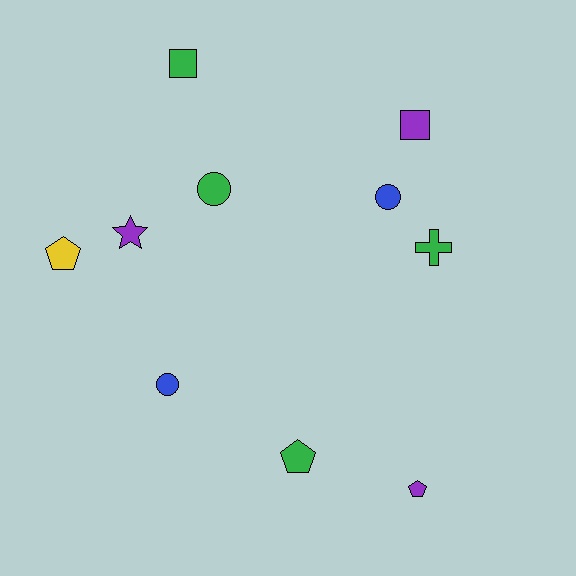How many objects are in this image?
There are 10 objects.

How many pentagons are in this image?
There are 3 pentagons.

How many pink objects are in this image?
There are no pink objects.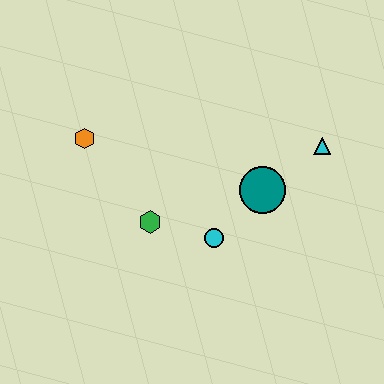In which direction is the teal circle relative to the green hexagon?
The teal circle is to the right of the green hexagon.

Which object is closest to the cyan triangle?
The teal circle is closest to the cyan triangle.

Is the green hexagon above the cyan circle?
Yes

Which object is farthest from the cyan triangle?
The orange hexagon is farthest from the cyan triangle.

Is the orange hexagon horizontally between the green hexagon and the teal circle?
No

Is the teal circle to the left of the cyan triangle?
Yes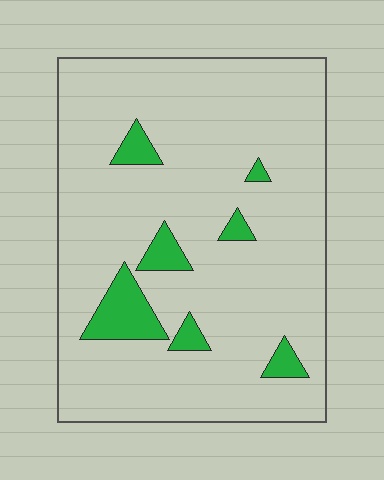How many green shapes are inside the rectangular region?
7.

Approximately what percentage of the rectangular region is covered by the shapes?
Approximately 10%.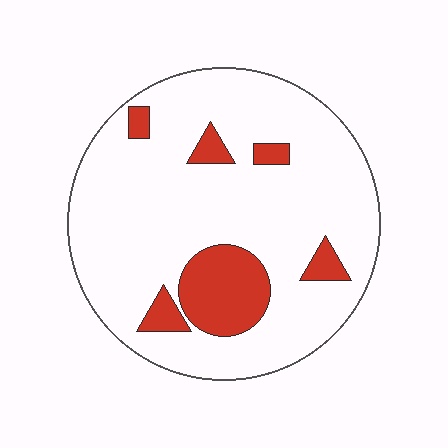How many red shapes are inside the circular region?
6.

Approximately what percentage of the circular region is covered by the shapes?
Approximately 15%.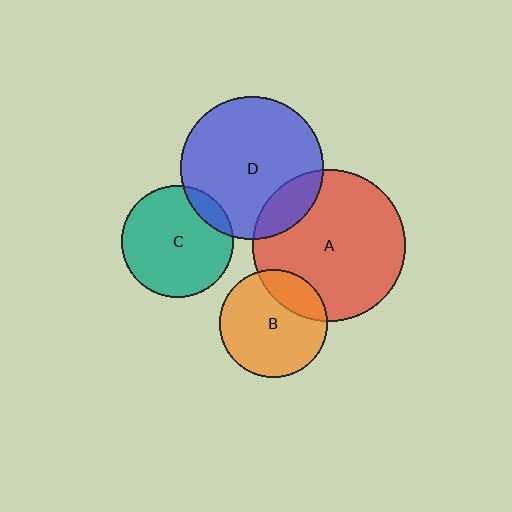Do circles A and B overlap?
Yes.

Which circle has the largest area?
Circle A (red).